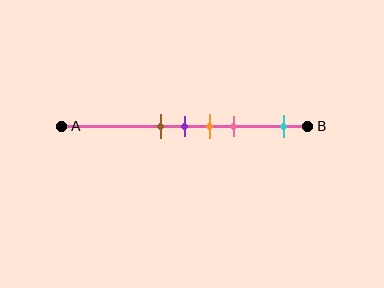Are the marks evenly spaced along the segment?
No, the marks are not evenly spaced.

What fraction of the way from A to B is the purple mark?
The purple mark is approximately 50% (0.5) of the way from A to B.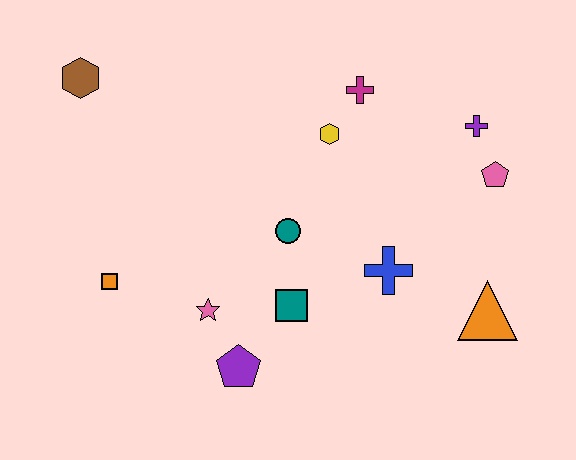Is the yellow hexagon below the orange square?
No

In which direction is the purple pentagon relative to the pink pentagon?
The purple pentagon is to the left of the pink pentagon.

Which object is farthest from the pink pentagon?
The brown hexagon is farthest from the pink pentagon.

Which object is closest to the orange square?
The pink star is closest to the orange square.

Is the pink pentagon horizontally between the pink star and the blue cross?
No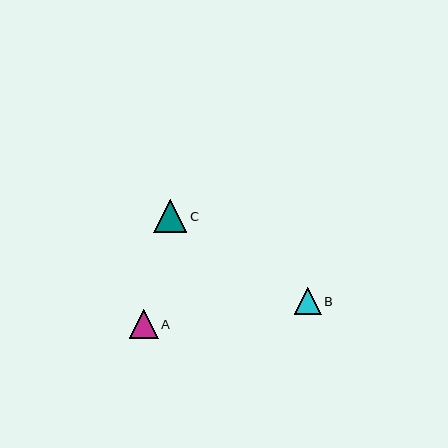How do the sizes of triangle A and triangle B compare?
Triangle A and triangle B are approximately the same size.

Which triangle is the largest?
Triangle C is the largest with a size of approximately 33 pixels.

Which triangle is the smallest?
Triangle B is the smallest with a size of approximately 26 pixels.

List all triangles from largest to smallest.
From largest to smallest: C, A, B.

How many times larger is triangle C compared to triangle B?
Triangle C is approximately 1.3 times the size of triangle B.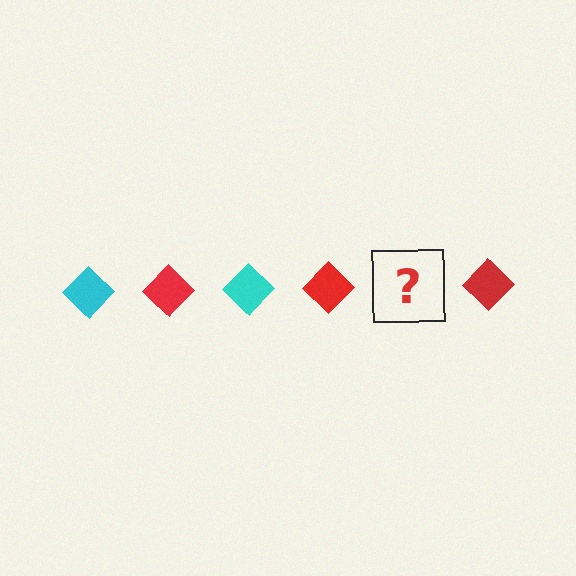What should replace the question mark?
The question mark should be replaced with a cyan diamond.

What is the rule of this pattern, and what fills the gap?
The rule is that the pattern cycles through cyan, red diamonds. The gap should be filled with a cyan diamond.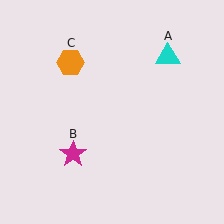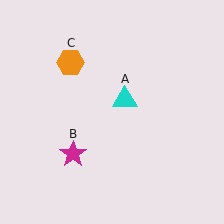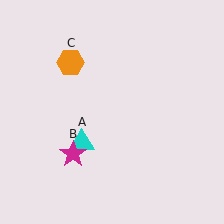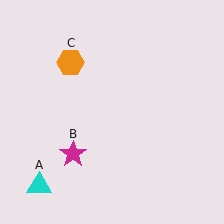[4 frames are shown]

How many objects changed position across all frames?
1 object changed position: cyan triangle (object A).